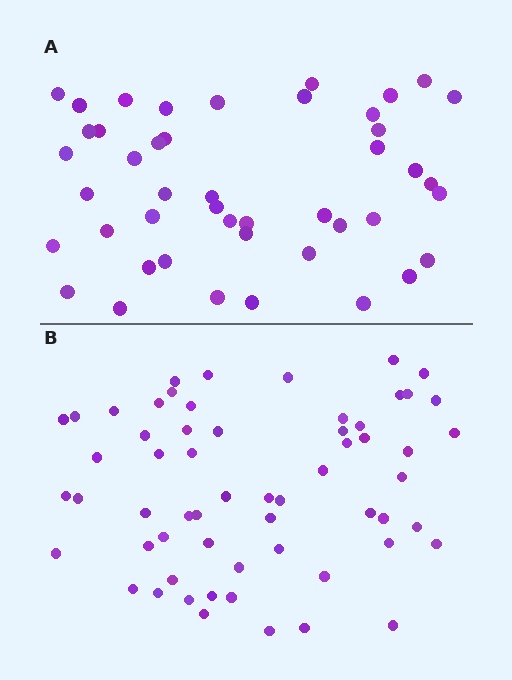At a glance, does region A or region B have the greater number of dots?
Region B (the bottom region) has more dots.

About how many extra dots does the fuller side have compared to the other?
Region B has approximately 15 more dots than region A.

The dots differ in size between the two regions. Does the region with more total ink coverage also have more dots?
No. Region A has more total ink coverage because its dots are larger, but region B actually contains more individual dots. Total area can be misleading — the number of items is what matters here.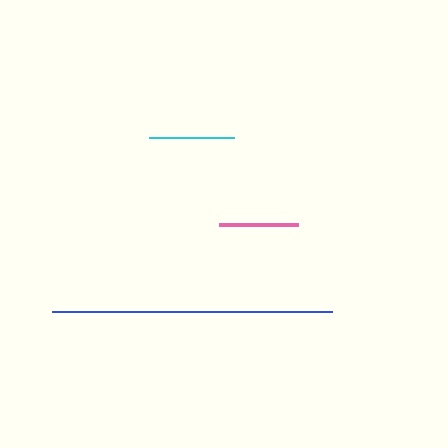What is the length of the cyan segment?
The cyan segment is approximately 85 pixels long.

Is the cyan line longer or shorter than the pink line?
The cyan line is longer than the pink line.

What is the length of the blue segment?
The blue segment is approximately 281 pixels long.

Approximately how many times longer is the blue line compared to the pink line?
The blue line is approximately 3.5 times the length of the pink line.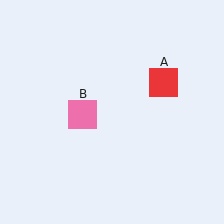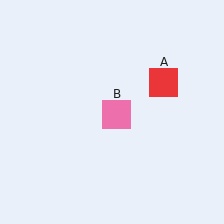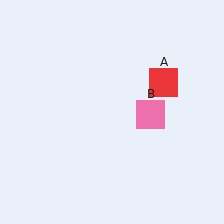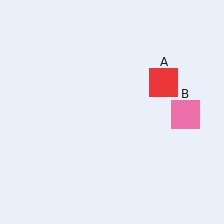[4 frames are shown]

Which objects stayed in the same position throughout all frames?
Red square (object A) remained stationary.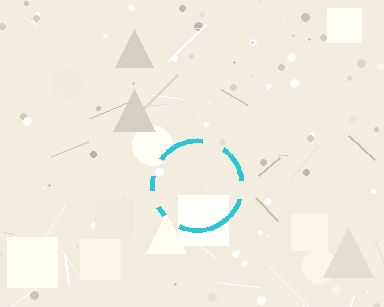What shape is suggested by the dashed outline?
The dashed outline suggests a circle.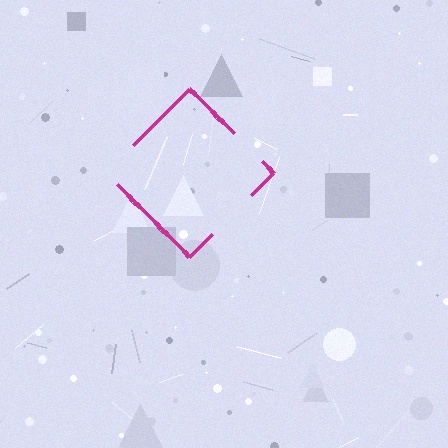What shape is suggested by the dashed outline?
The dashed outline suggests a diamond.